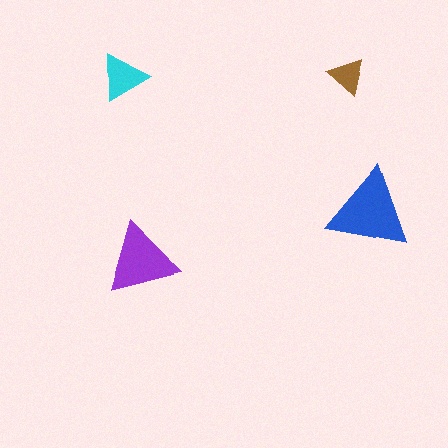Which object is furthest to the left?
The cyan triangle is leftmost.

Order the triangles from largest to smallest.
the blue one, the purple one, the cyan one, the brown one.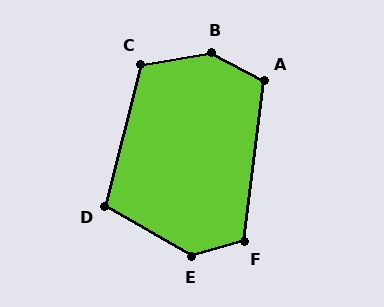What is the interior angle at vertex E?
Approximately 135 degrees (obtuse).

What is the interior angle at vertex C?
Approximately 114 degrees (obtuse).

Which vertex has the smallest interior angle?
D, at approximately 105 degrees.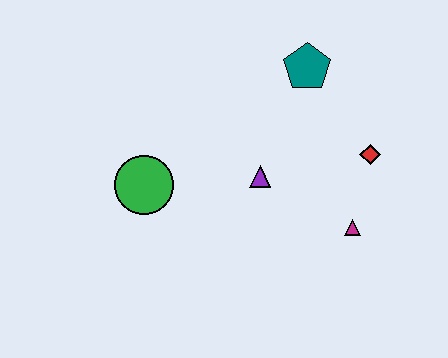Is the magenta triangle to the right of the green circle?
Yes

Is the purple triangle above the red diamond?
No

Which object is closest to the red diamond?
The magenta triangle is closest to the red diamond.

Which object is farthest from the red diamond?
The green circle is farthest from the red diamond.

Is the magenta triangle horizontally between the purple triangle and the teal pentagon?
No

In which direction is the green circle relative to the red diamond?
The green circle is to the left of the red diamond.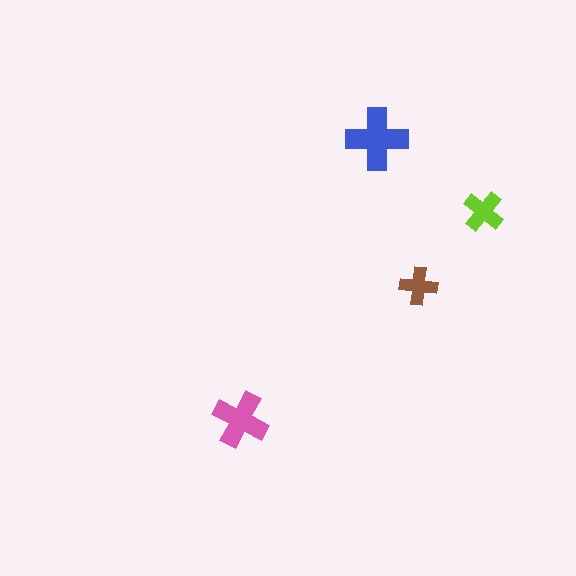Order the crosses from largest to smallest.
the blue one, the pink one, the lime one, the brown one.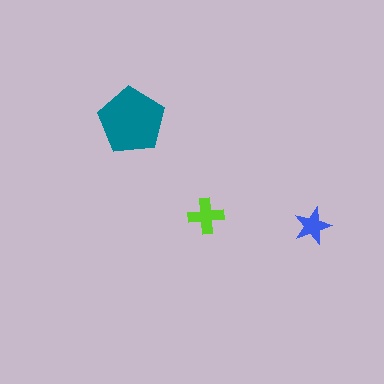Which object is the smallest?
The blue star.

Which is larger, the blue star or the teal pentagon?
The teal pentagon.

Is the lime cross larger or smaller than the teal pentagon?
Smaller.